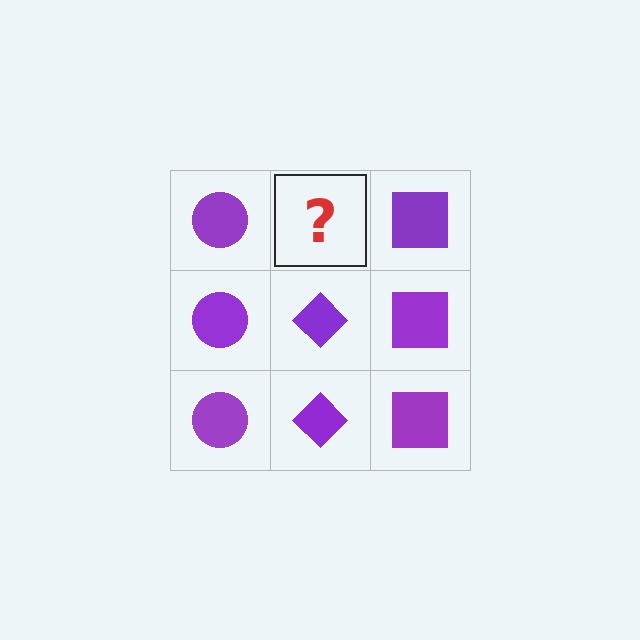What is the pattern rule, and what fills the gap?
The rule is that each column has a consistent shape. The gap should be filled with a purple diamond.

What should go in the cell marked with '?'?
The missing cell should contain a purple diamond.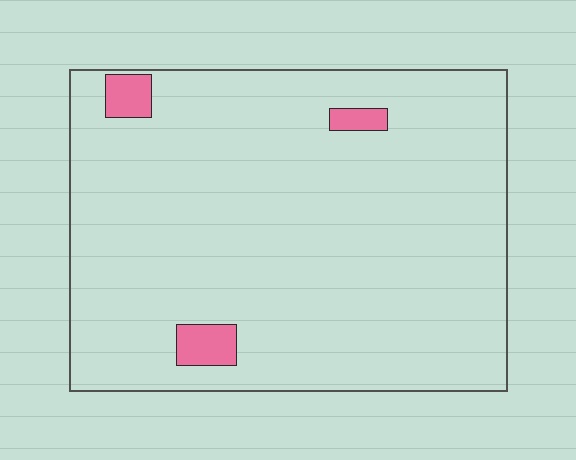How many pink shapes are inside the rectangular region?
3.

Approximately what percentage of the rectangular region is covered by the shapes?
Approximately 5%.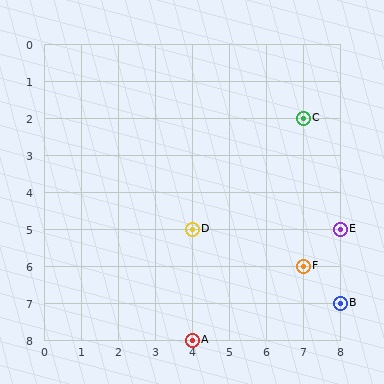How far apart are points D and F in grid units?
Points D and F are 3 columns and 1 row apart (about 3.2 grid units diagonally).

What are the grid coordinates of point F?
Point F is at grid coordinates (7, 6).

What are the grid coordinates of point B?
Point B is at grid coordinates (8, 7).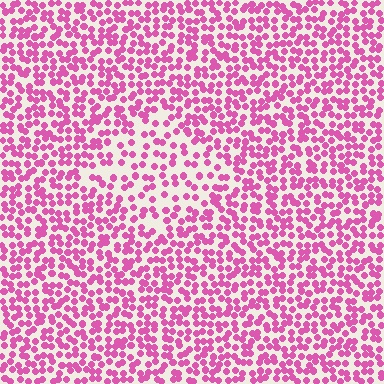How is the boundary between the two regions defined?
The boundary is defined by a change in element density (approximately 1.8x ratio). All elements are the same color, size, and shape.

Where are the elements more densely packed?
The elements are more densely packed outside the diamond boundary.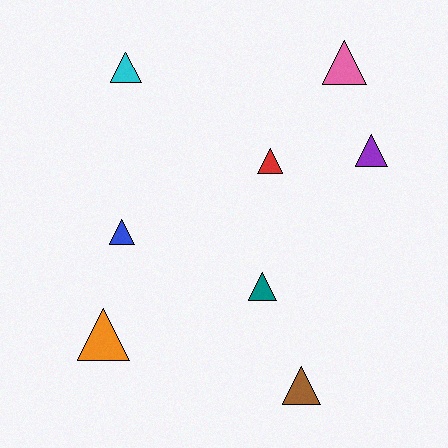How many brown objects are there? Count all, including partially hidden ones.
There is 1 brown object.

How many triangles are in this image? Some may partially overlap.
There are 8 triangles.